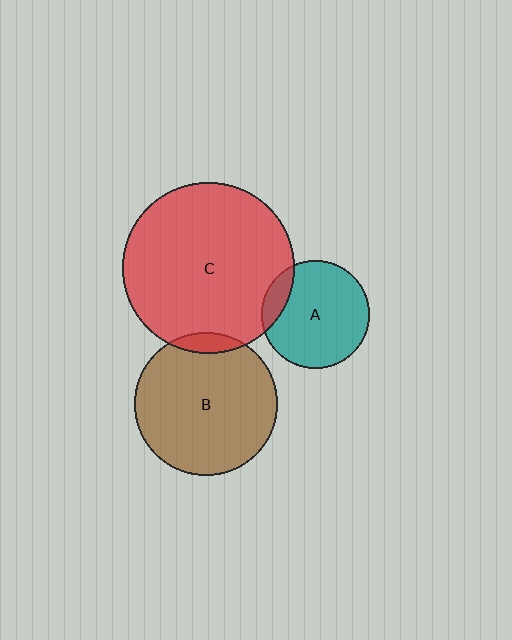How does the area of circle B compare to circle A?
Approximately 1.7 times.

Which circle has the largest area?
Circle C (red).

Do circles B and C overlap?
Yes.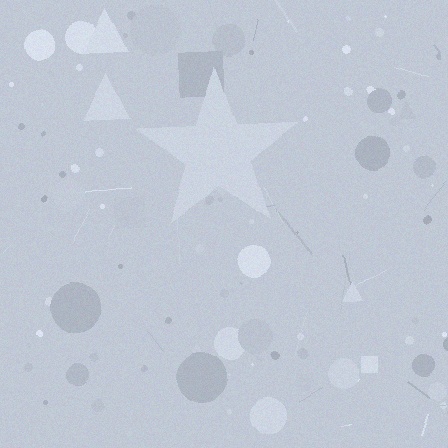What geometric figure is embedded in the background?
A star is embedded in the background.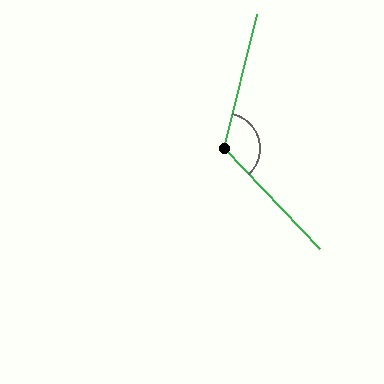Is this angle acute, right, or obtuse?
It is obtuse.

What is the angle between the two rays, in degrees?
Approximately 123 degrees.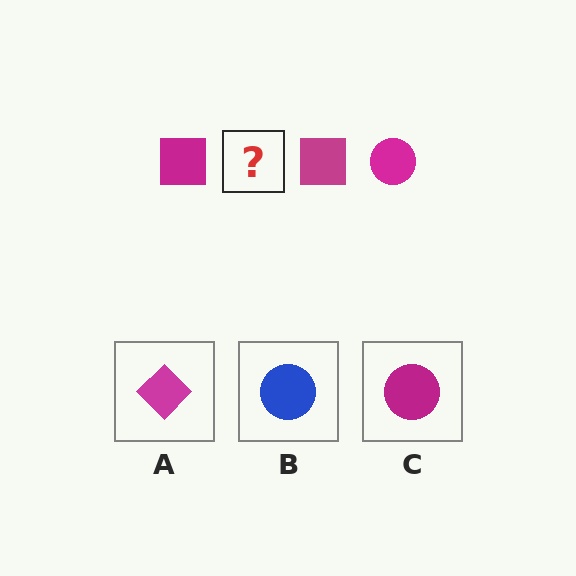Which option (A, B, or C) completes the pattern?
C.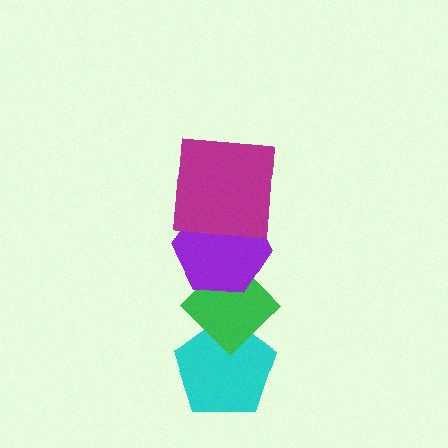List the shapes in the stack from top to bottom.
From top to bottom: the magenta square, the purple hexagon, the green diamond, the cyan pentagon.